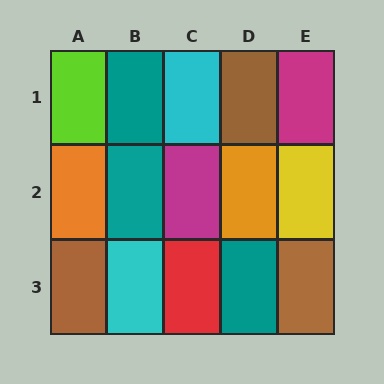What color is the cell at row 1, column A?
Lime.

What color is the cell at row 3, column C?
Red.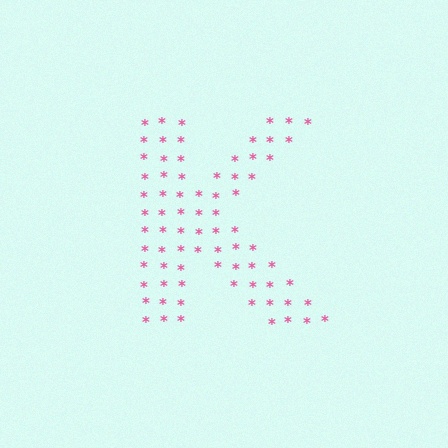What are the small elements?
The small elements are asterisks.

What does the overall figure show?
The overall figure shows the letter K.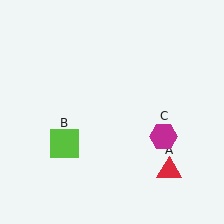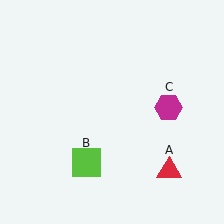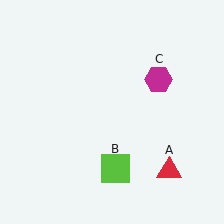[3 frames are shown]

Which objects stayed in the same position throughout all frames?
Red triangle (object A) remained stationary.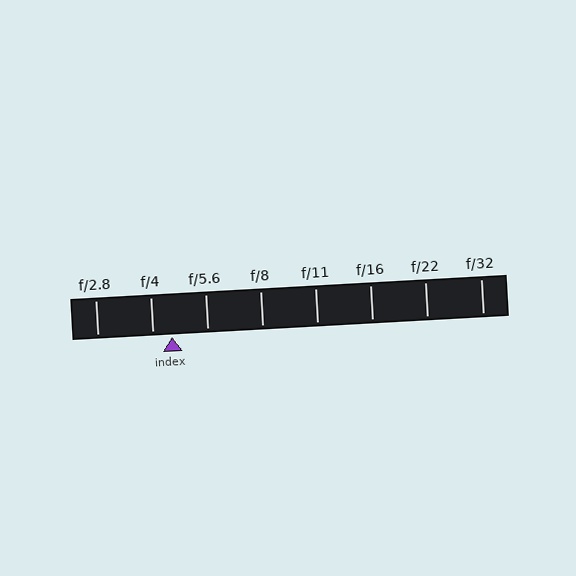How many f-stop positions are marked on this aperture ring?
There are 8 f-stop positions marked.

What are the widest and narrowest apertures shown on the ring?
The widest aperture shown is f/2.8 and the narrowest is f/32.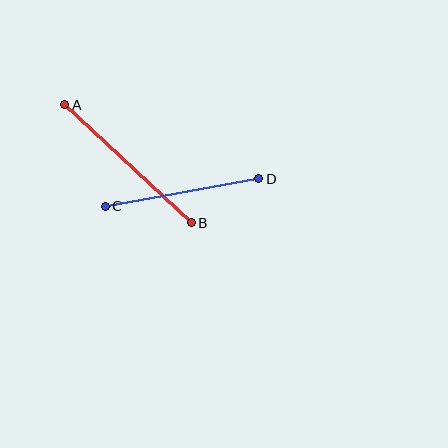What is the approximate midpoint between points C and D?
The midpoint is at approximately (182, 193) pixels.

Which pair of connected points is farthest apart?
Points A and B are farthest apart.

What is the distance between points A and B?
The distance is approximately 173 pixels.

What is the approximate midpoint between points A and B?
The midpoint is at approximately (128, 164) pixels.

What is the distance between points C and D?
The distance is approximately 156 pixels.